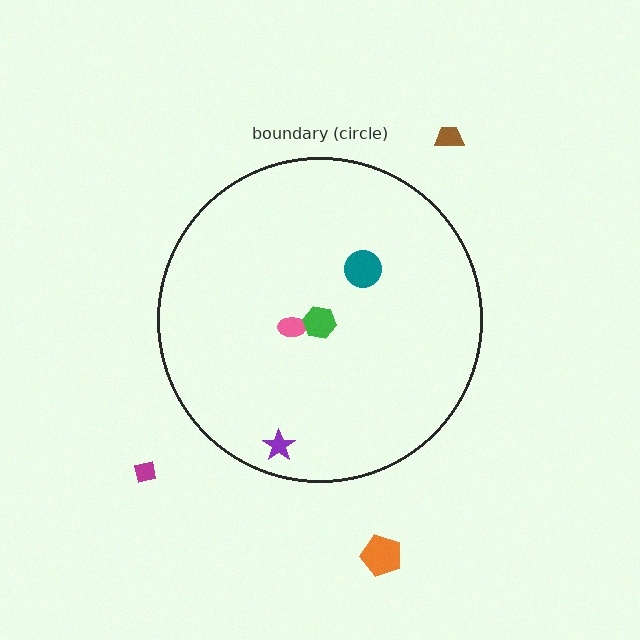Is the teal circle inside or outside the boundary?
Inside.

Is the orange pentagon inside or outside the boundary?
Outside.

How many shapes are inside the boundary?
4 inside, 3 outside.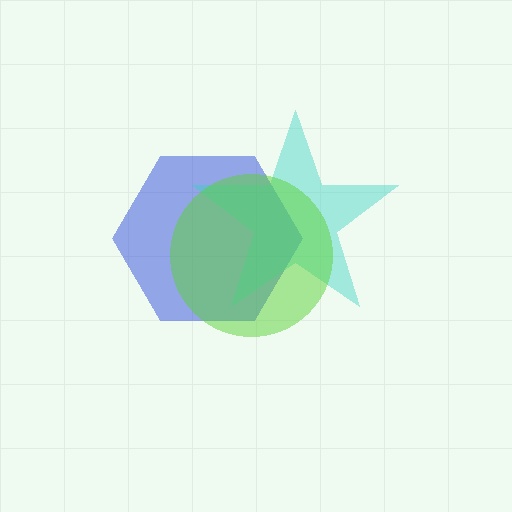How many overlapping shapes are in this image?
There are 3 overlapping shapes in the image.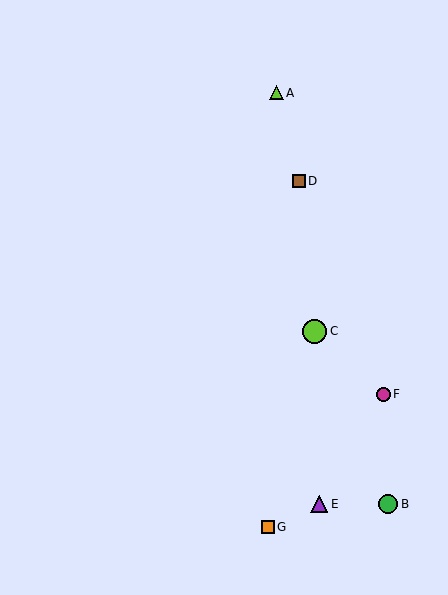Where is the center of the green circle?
The center of the green circle is at (388, 504).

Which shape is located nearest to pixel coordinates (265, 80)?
The lime triangle (labeled A) at (276, 93) is nearest to that location.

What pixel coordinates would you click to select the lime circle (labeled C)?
Click at (315, 331) to select the lime circle C.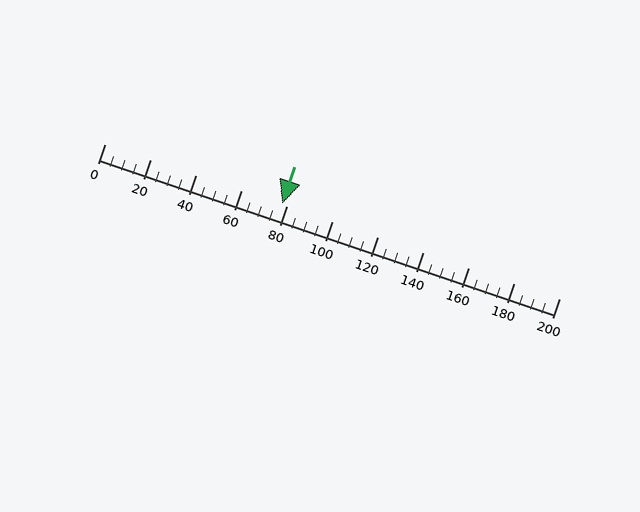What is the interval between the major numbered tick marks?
The major tick marks are spaced 20 units apart.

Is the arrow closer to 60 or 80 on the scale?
The arrow is closer to 80.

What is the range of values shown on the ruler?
The ruler shows values from 0 to 200.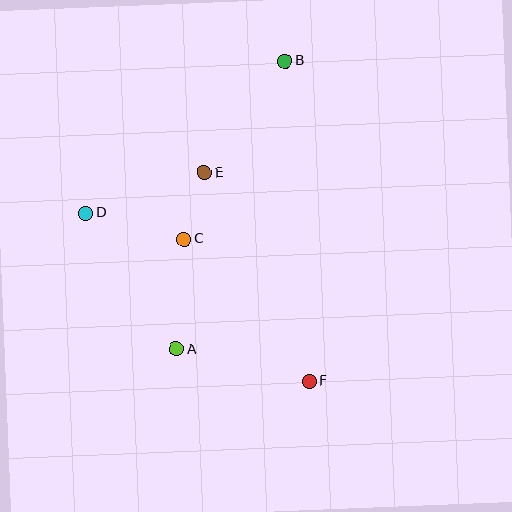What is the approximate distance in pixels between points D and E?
The distance between D and E is approximately 125 pixels.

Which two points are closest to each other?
Points C and E are closest to each other.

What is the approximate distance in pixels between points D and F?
The distance between D and F is approximately 279 pixels.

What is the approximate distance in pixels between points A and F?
The distance between A and F is approximately 137 pixels.